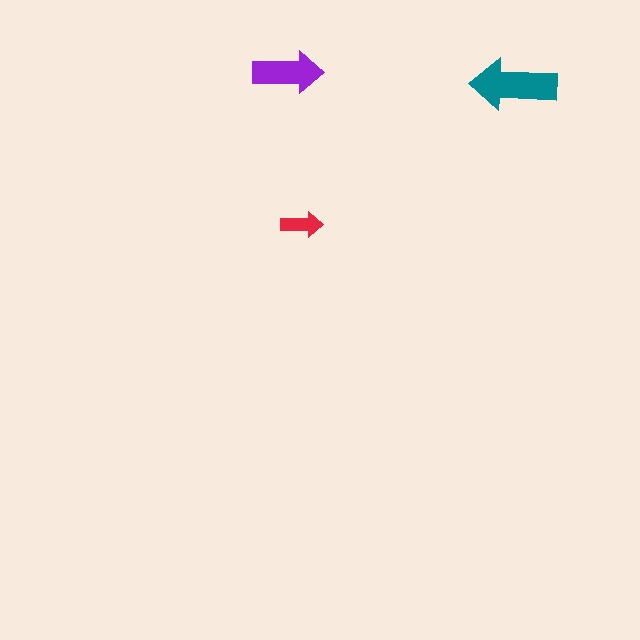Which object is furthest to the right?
The teal arrow is rightmost.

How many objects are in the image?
There are 3 objects in the image.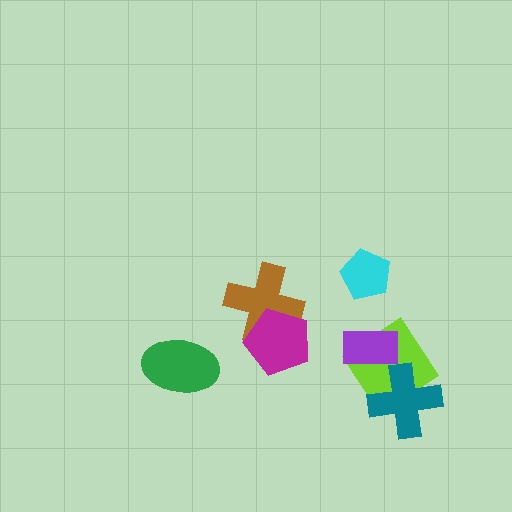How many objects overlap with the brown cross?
1 object overlaps with the brown cross.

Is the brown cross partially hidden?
Yes, it is partially covered by another shape.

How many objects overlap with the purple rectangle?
1 object overlaps with the purple rectangle.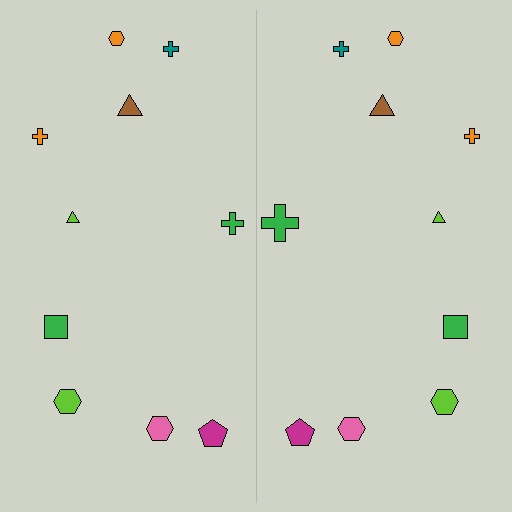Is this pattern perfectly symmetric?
No, the pattern is not perfectly symmetric. The green cross on the right side has a different size than its mirror counterpart.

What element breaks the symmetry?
The green cross on the right side has a different size than its mirror counterpart.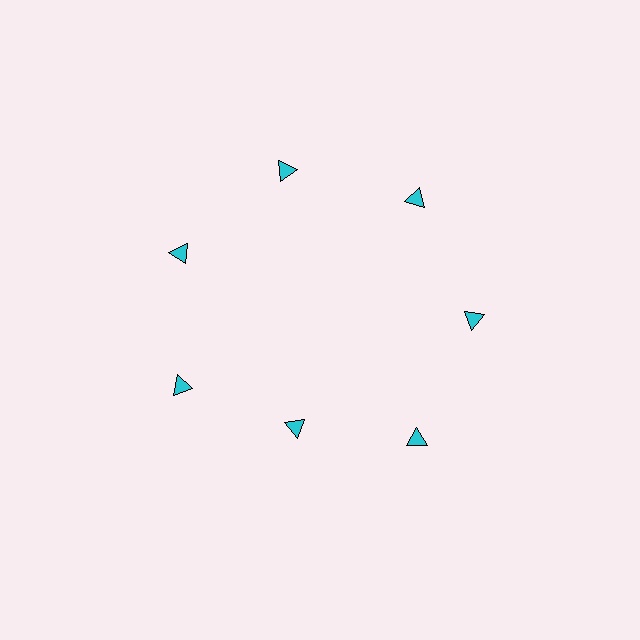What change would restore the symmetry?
The symmetry would be restored by moving it outward, back onto the ring so that all 7 triangles sit at equal angles and equal distance from the center.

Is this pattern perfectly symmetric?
No. The 7 cyan triangles are arranged in a ring, but one element near the 6 o'clock position is pulled inward toward the center, breaking the 7-fold rotational symmetry.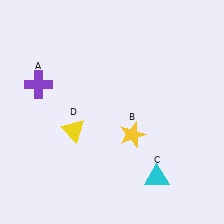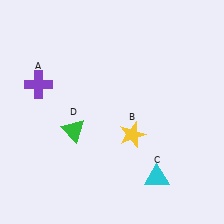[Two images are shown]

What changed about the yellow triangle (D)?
In Image 1, D is yellow. In Image 2, it changed to green.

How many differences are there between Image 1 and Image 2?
There is 1 difference between the two images.